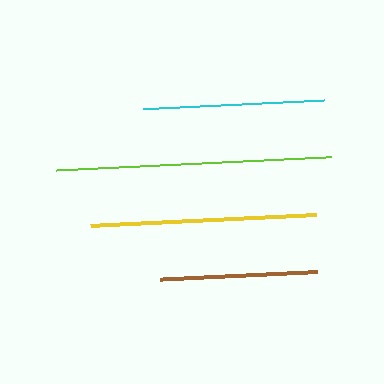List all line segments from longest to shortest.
From longest to shortest: lime, yellow, cyan, brown.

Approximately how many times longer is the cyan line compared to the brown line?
The cyan line is approximately 1.2 times the length of the brown line.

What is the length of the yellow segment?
The yellow segment is approximately 225 pixels long.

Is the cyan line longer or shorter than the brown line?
The cyan line is longer than the brown line.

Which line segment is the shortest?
The brown line is the shortest at approximately 157 pixels.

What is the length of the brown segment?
The brown segment is approximately 157 pixels long.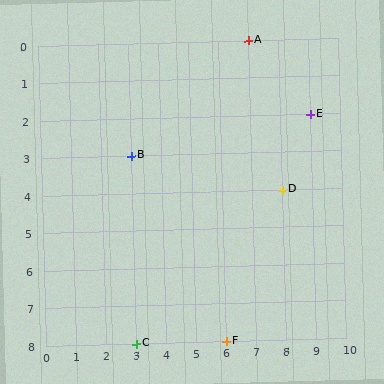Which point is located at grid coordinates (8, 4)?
Point D is at (8, 4).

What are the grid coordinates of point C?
Point C is at grid coordinates (3, 8).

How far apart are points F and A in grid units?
Points F and A are 1 column and 8 rows apart (about 8.1 grid units diagonally).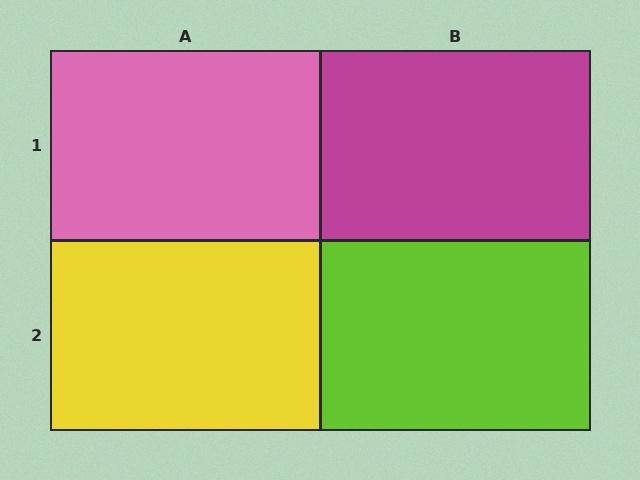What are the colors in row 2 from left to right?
Yellow, lime.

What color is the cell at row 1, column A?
Pink.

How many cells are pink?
1 cell is pink.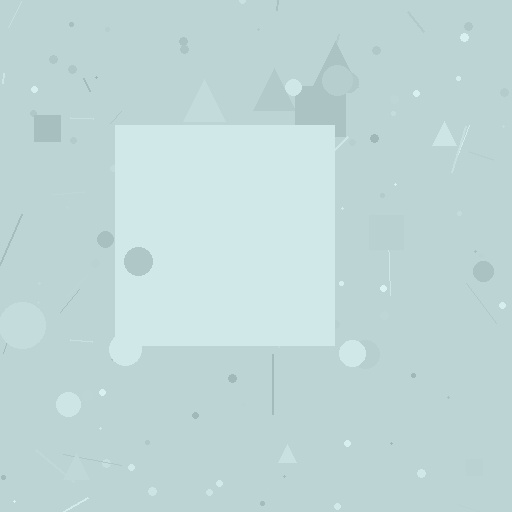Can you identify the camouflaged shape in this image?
The camouflaged shape is a square.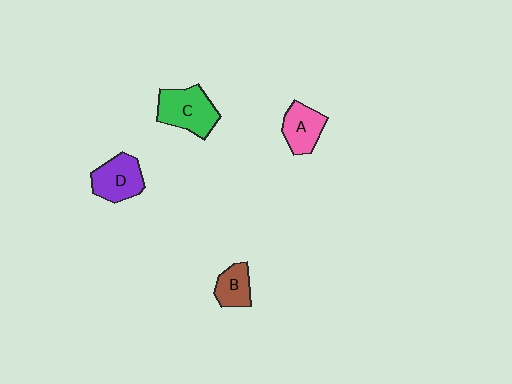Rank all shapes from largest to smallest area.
From largest to smallest: C (green), D (purple), A (pink), B (brown).